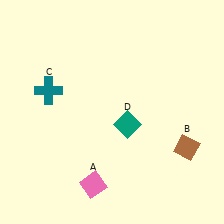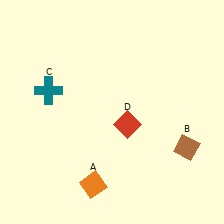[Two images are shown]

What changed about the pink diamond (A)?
In Image 1, A is pink. In Image 2, it changed to orange.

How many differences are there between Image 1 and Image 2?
There are 2 differences between the two images.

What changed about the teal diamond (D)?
In Image 1, D is teal. In Image 2, it changed to red.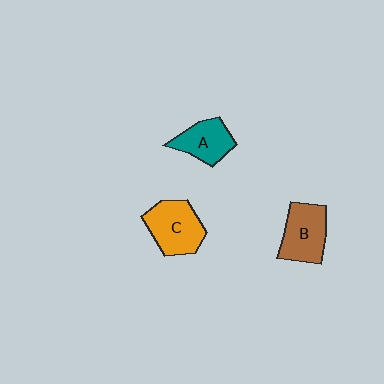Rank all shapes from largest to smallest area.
From largest to smallest: C (orange), B (brown), A (teal).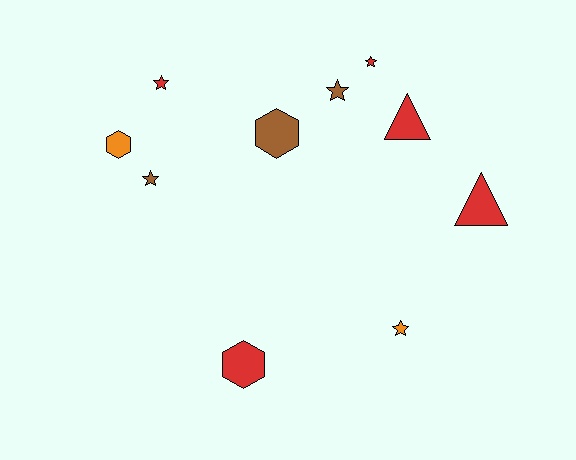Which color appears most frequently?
Red, with 5 objects.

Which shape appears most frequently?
Star, with 5 objects.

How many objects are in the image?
There are 10 objects.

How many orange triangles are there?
There are no orange triangles.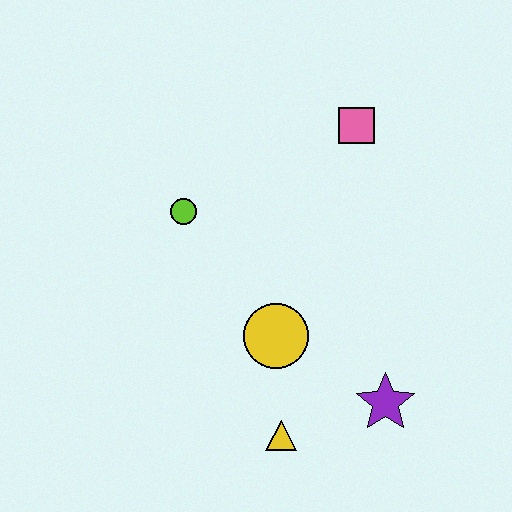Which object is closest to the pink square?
The lime circle is closest to the pink square.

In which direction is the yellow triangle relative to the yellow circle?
The yellow triangle is below the yellow circle.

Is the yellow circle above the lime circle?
No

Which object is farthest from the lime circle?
The purple star is farthest from the lime circle.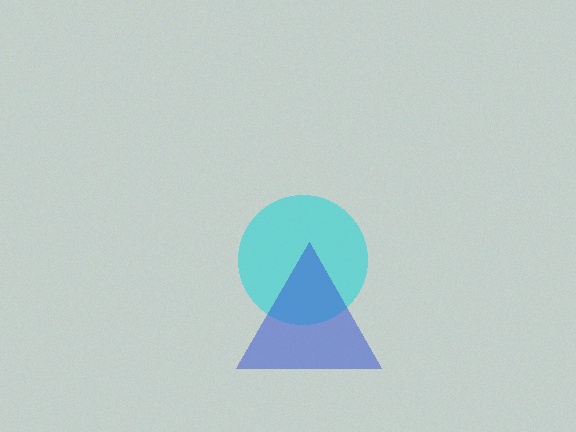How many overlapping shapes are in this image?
There are 2 overlapping shapes in the image.